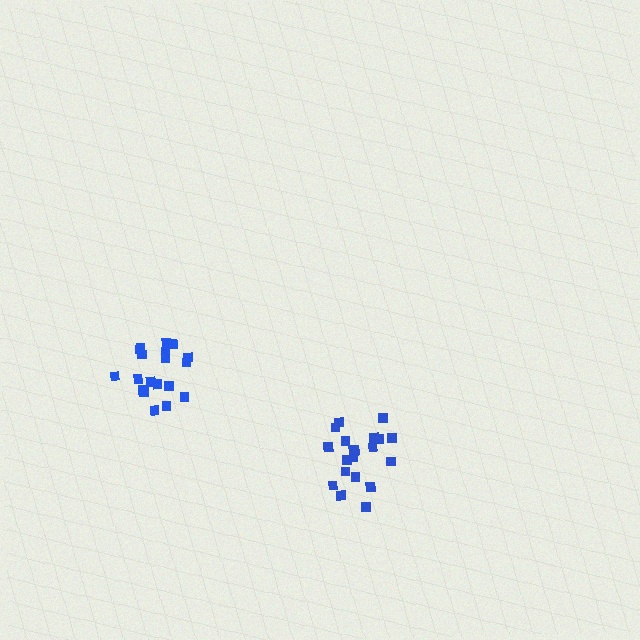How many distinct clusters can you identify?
There are 2 distinct clusters.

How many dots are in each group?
Group 1: 19 dots, Group 2: 20 dots (39 total).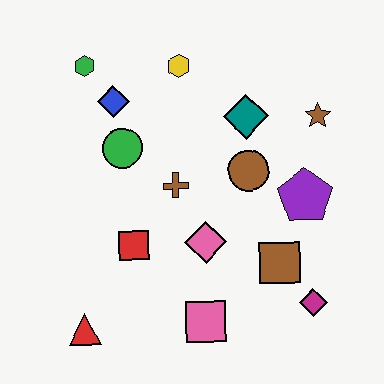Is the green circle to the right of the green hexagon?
Yes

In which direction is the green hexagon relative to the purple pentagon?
The green hexagon is to the left of the purple pentagon.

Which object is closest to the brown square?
The magenta diamond is closest to the brown square.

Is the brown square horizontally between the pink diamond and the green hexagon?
No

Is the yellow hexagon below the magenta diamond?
No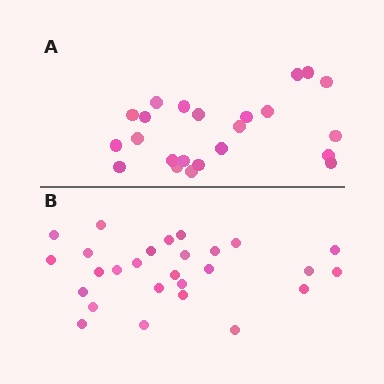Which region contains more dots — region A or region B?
Region B (the bottom region) has more dots.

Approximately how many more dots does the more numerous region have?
Region B has about 4 more dots than region A.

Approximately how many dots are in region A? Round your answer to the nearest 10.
About 20 dots. (The exact count is 23, which rounds to 20.)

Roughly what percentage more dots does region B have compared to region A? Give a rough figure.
About 15% more.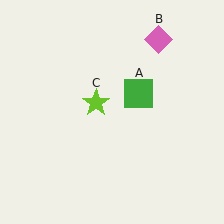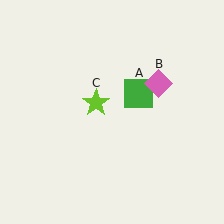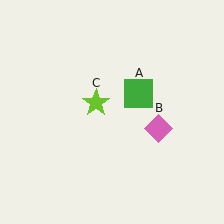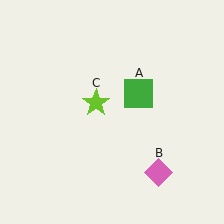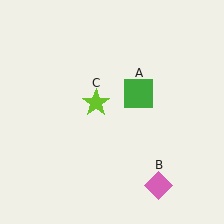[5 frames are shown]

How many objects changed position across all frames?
1 object changed position: pink diamond (object B).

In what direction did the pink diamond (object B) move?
The pink diamond (object B) moved down.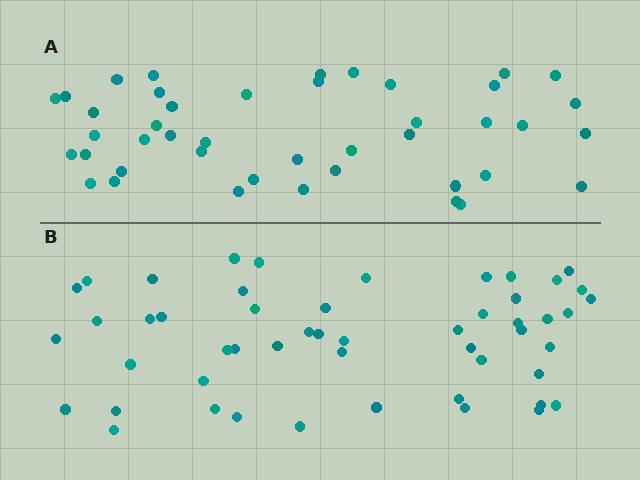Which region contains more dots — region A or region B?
Region B (the bottom region) has more dots.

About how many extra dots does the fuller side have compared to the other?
Region B has roughly 8 or so more dots than region A.